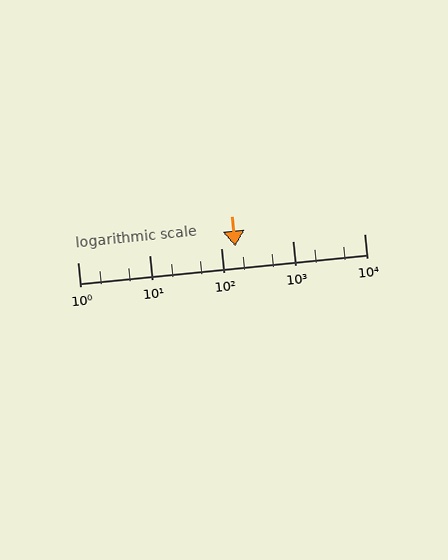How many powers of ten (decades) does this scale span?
The scale spans 4 decades, from 1 to 10000.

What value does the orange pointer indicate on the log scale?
The pointer indicates approximately 160.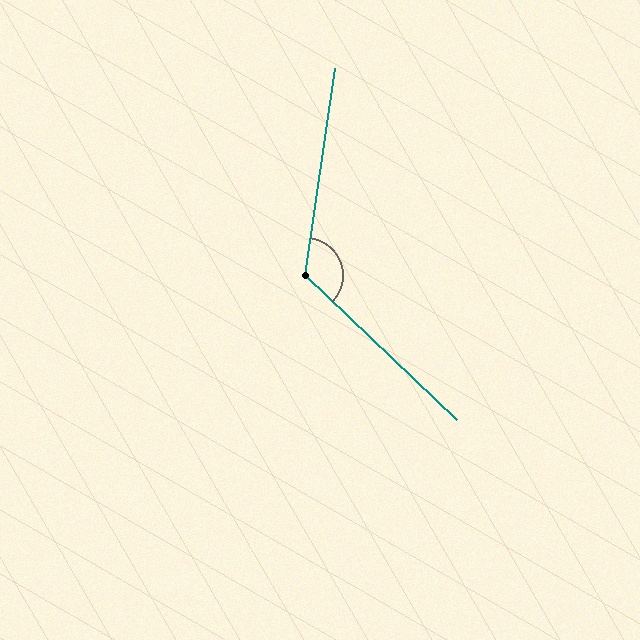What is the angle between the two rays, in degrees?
Approximately 125 degrees.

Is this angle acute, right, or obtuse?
It is obtuse.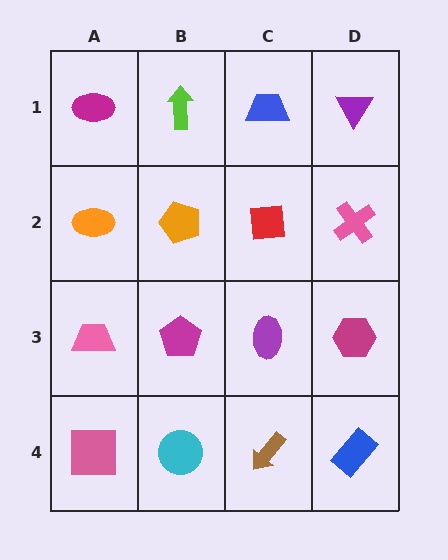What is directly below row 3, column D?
A blue rectangle.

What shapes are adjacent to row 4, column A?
A pink trapezoid (row 3, column A), a cyan circle (row 4, column B).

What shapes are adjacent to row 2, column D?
A purple triangle (row 1, column D), a magenta hexagon (row 3, column D), a red square (row 2, column C).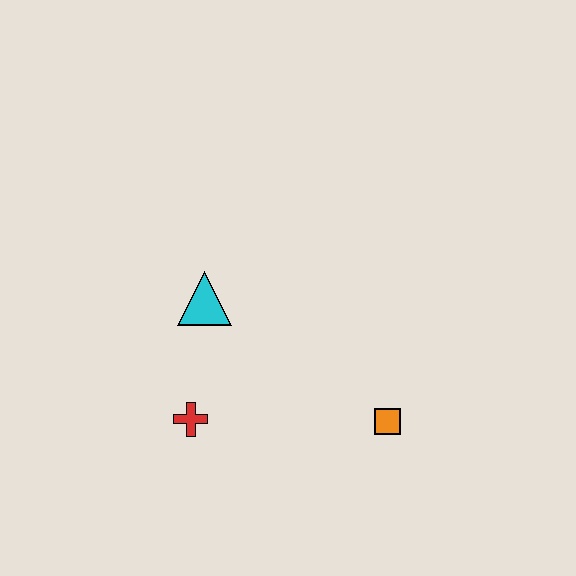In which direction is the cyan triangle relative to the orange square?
The cyan triangle is to the left of the orange square.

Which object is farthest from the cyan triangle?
The orange square is farthest from the cyan triangle.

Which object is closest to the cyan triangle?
The red cross is closest to the cyan triangle.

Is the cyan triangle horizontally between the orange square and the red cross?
Yes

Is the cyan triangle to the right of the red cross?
Yes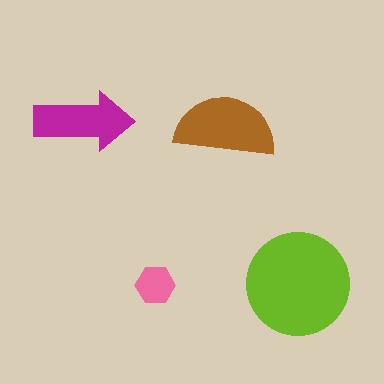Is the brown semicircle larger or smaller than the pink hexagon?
Larger.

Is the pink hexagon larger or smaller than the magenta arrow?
Smaller.